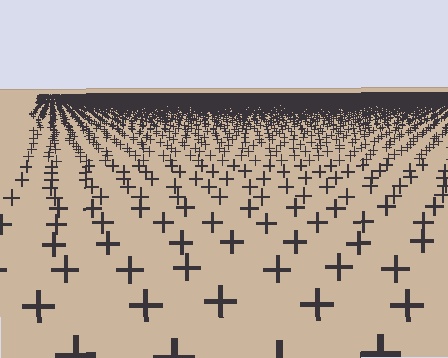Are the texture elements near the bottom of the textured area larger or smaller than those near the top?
Larger. Near the bottom, elements are closer to the viewer and appear at a bigger on-screen size.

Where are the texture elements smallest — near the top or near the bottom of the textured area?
Near the top.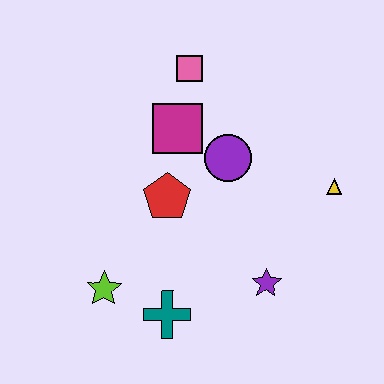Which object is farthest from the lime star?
The yellow triangle is farthest from the lime star.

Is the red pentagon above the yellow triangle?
No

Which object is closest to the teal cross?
The lime star is closest to the teal cross.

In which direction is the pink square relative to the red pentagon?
The pink square is above the red pentagon.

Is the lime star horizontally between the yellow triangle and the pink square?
No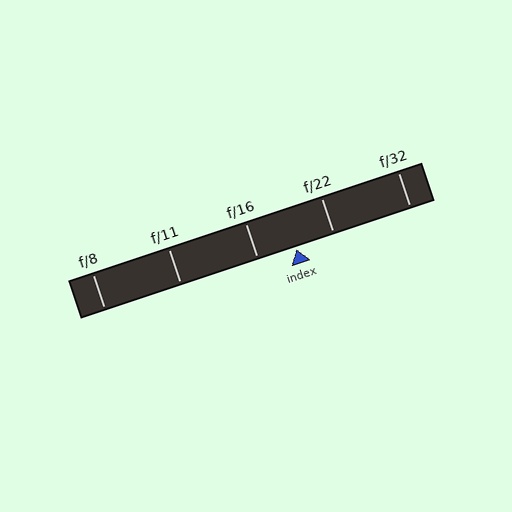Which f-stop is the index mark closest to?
The index mark is closest to f/16.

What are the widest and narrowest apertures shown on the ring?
The widest aperture shown is f/8 and the narrowest is f/32.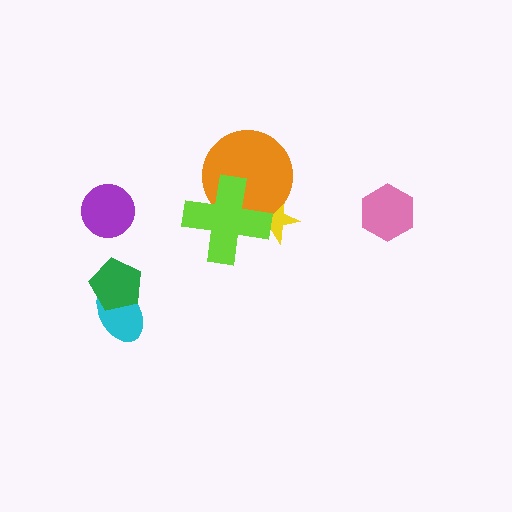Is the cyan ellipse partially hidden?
Yes, it is partially covered by another shape.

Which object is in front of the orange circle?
The lime cross is in front of the orange circle.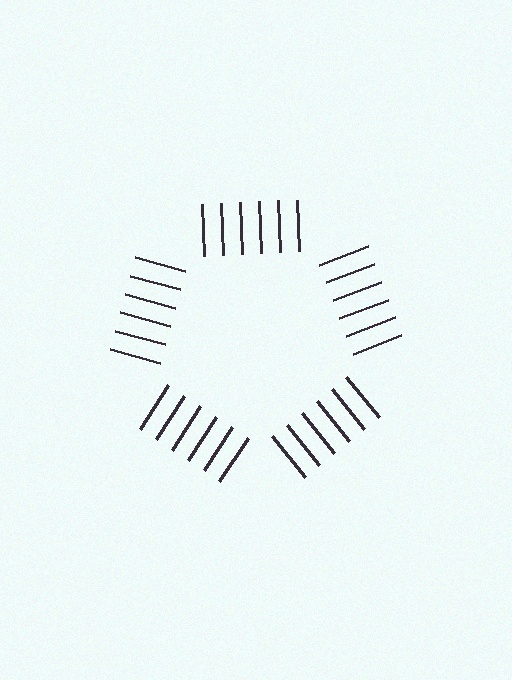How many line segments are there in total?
30 — 6 along each of the 5 edges.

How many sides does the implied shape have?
5 sides — the line-ends trace a pentagon.